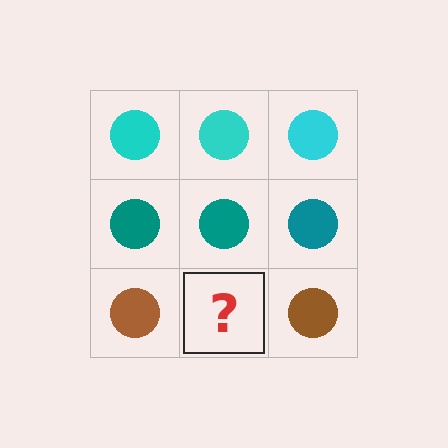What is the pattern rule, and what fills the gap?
The rule is that each row has a consistent color. The gap should be filled with a brown circle.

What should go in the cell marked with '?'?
The missing cell should contain a brown circle.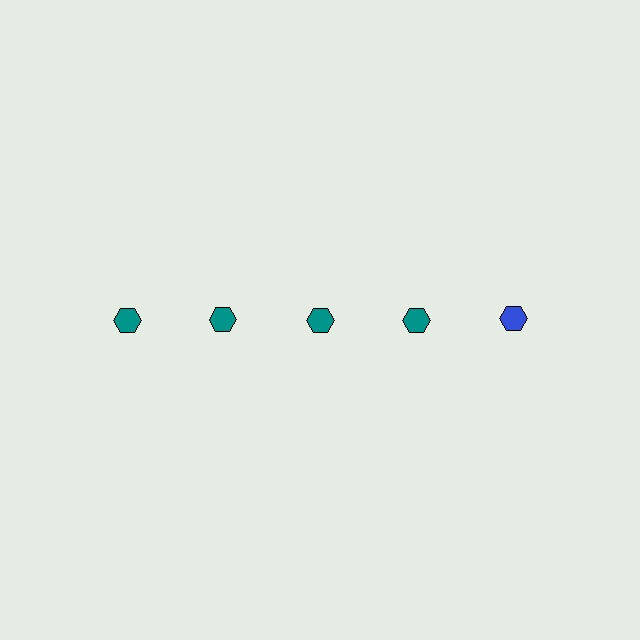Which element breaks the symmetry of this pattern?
The blue hexagon in the top row, rightmost column breaks the symmetry. All other shapes are teal hexagons.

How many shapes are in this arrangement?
There are 5 shapes arranged in a grid pattern.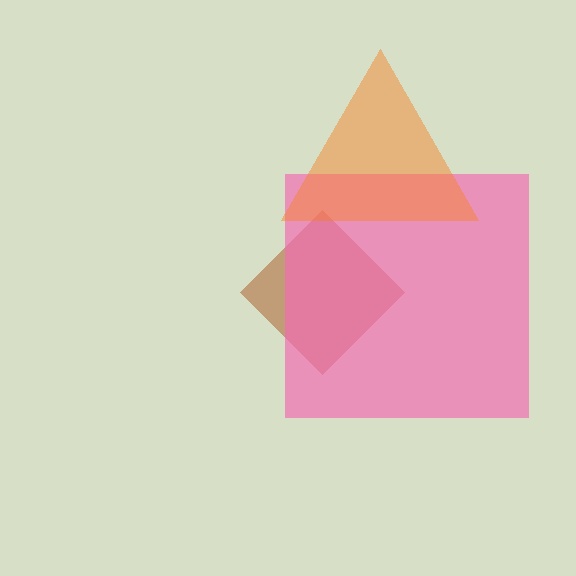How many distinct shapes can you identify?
There are 3 distinct shapes: a brown diamond, a pink square, an orange triangle.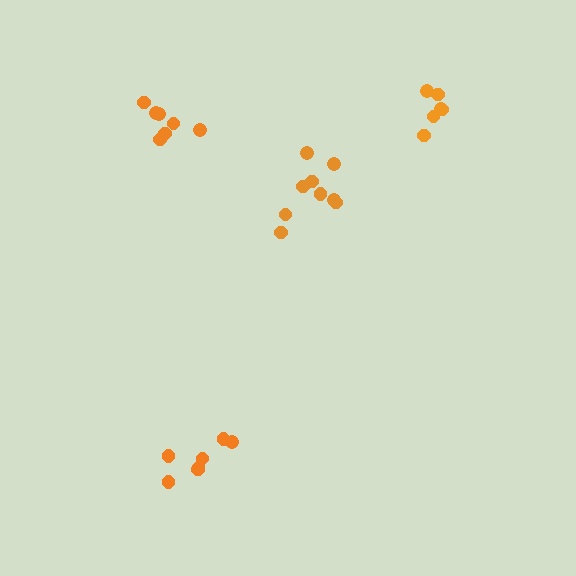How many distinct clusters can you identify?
There are 4 distinct clusters.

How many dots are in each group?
Group 1: 9 dots, Group 2: 7 dots, Group 3: 6 dots, Group 4: 7 dots (29 total).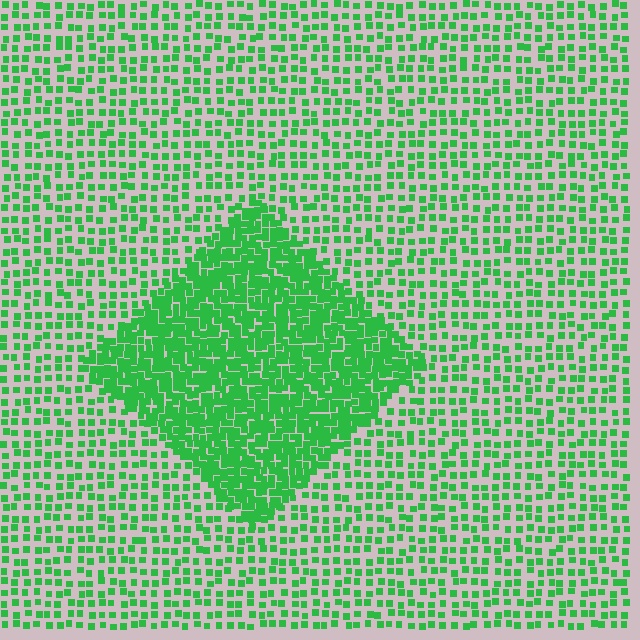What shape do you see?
I see a diamond.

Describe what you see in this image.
The image contains small green elements arranged at two different densities. A diamond-shaped region is visible where the elements are more densely packed than the surrounding area.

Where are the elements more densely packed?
The elements are more densely packed inside the diamond boundary.